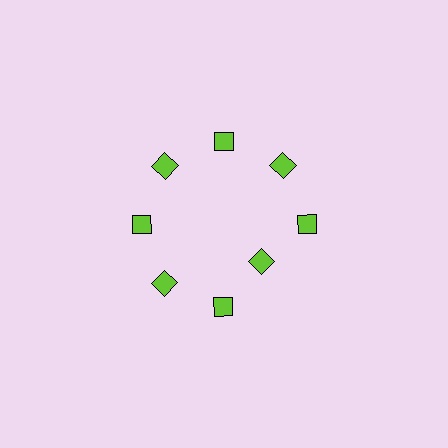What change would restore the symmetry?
The symmetry would be restored by moving it outward, back onto the ring so that all 8 diamonds sit at equal angles and equal distance from the center.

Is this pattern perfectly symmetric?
No. The 8 lime diamonds are arranged in a ring, but one element near the 4 o'clock position is pulled inward toward the center, breaking the 8-fold rotational symmetry.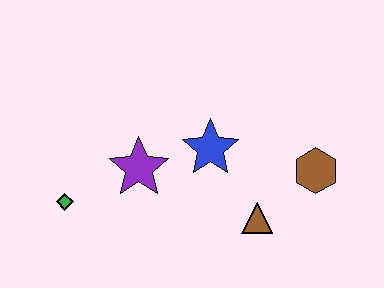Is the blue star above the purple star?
Yes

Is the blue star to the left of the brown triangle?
Yes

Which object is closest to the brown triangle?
The brown hexagon is closest to the brown triangle.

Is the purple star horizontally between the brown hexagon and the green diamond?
Yes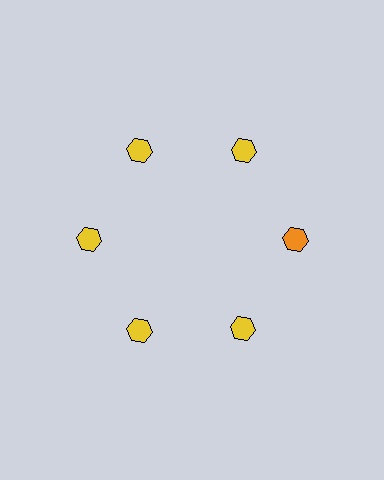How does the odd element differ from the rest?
It has a different color: orange instead of yellow.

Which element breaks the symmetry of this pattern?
The orange hexagon at roughly the 3 o'clock position breaks the symmetry. All other shapes are yellow hexagons.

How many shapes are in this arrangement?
There are 6 shapes arranged in a ring pattern.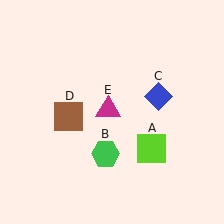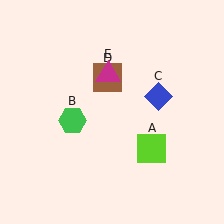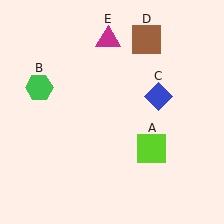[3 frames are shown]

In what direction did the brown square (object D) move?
The brown square (object D) moved up and to the right.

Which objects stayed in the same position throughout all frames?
Lime square (object A) and blue diamond (object C) remained stationary.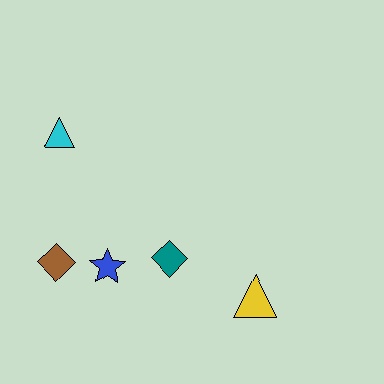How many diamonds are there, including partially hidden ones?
There are 2 diamonds.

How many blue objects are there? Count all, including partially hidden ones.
There is 1 blue object.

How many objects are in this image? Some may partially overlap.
There are 5 objects.